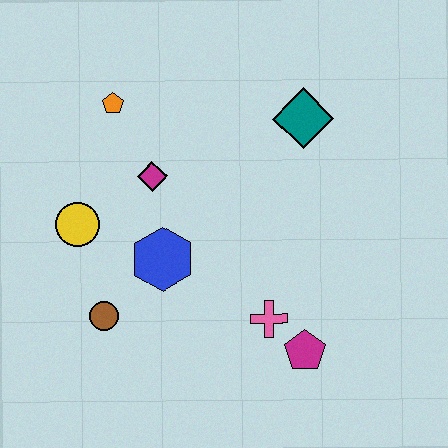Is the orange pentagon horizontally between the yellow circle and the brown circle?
No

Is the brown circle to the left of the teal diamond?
Yes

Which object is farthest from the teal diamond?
The brown circle is farthest from the teal diamond.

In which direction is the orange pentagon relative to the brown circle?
The orange pentagon is above the brown circle.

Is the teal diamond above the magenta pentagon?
Yes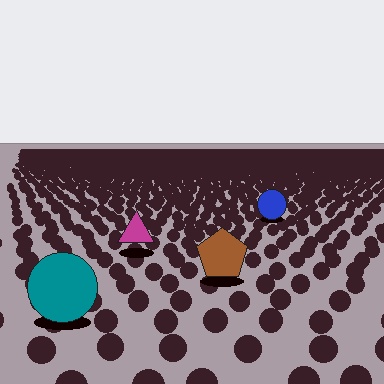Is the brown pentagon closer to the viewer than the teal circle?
No. The teal circle is closer — you can tell from the texture gradient: the ground texture is coarser near it.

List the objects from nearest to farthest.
From nearest to farthest: the teal circle, the brown pentagon, the magenta triangle, the blue circle.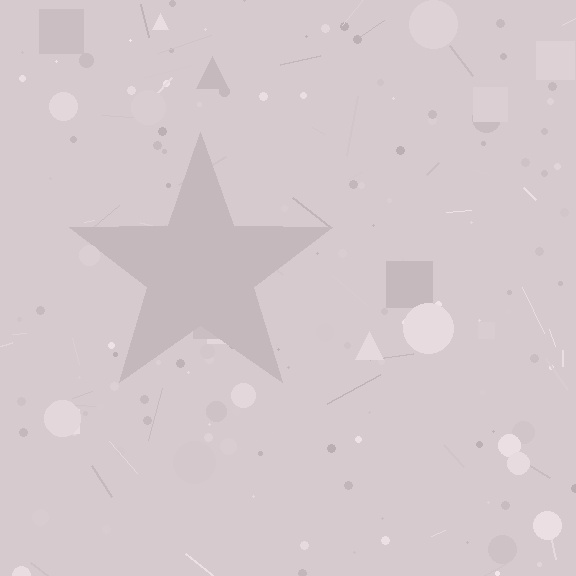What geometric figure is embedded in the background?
A star is embedded in the background.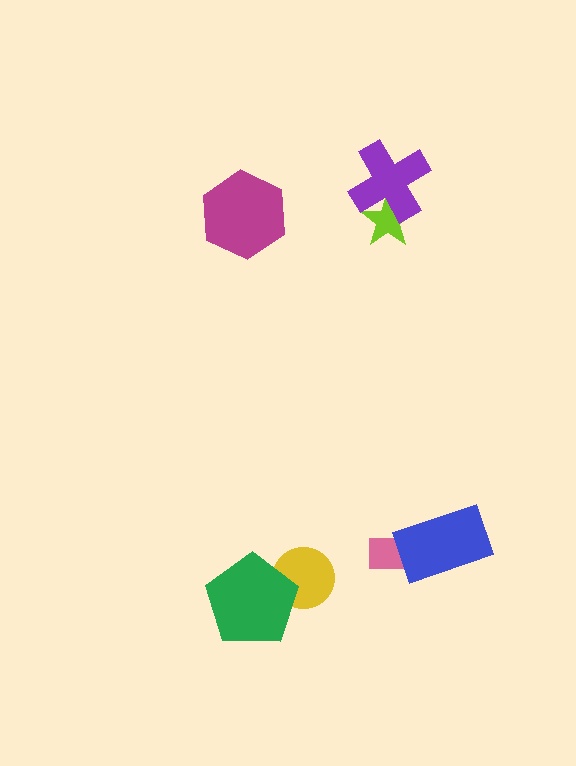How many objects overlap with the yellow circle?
1 object overlaps with the yellow circle.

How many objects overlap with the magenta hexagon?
0 objects overlap with the magenta hexagon.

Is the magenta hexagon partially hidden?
No, no other shape covers it.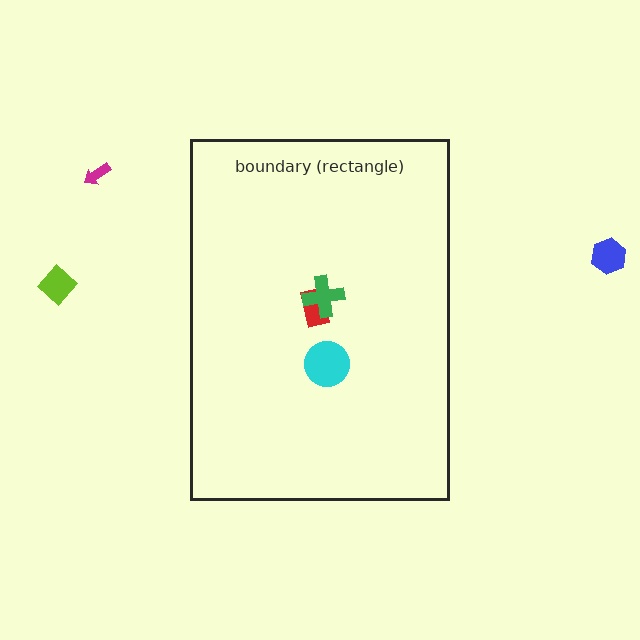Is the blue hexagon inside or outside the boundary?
Outside.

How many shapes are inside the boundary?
3 inside, 3 outside.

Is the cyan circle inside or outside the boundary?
Inside.